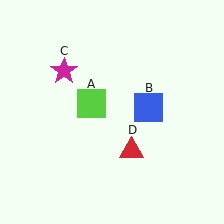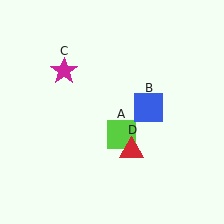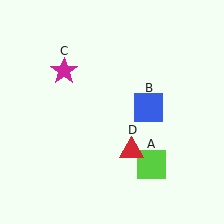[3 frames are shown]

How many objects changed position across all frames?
1 object changed position: lime square (object A).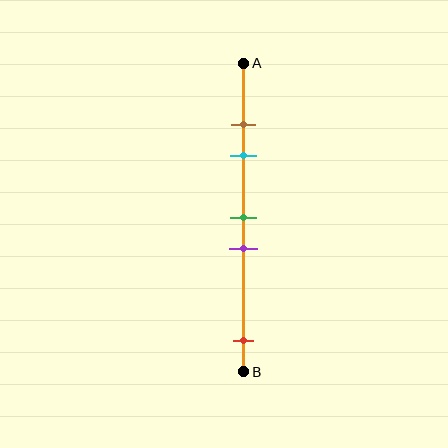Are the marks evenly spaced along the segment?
No, the marks are not evenly spaced.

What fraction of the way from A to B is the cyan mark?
The cyan mark is approximately 30% (0.3) of the way from A to B.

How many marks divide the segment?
There are 5 marks dividing the segment.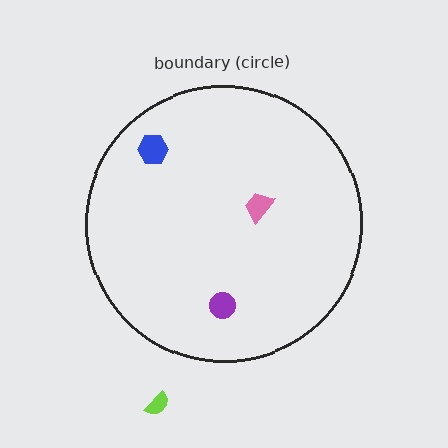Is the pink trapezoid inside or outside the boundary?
Inside.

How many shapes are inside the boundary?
3 inside, 1 outside.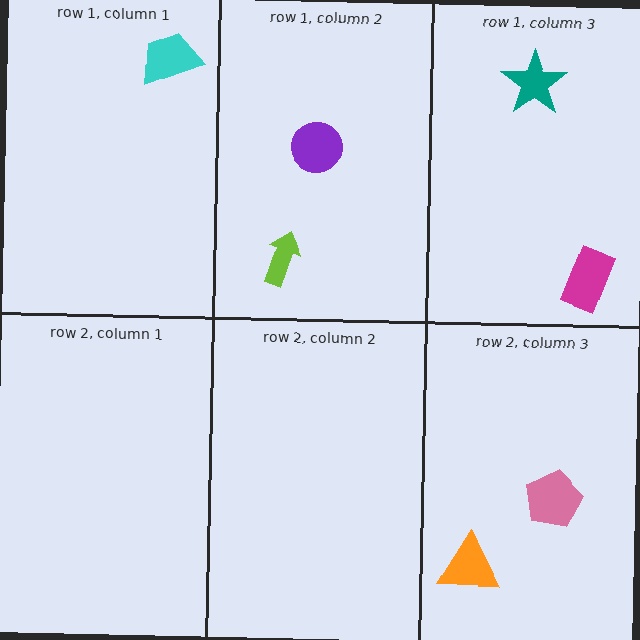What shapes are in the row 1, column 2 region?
The purple circle, the lime arrow.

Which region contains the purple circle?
The row 1, column 2 region.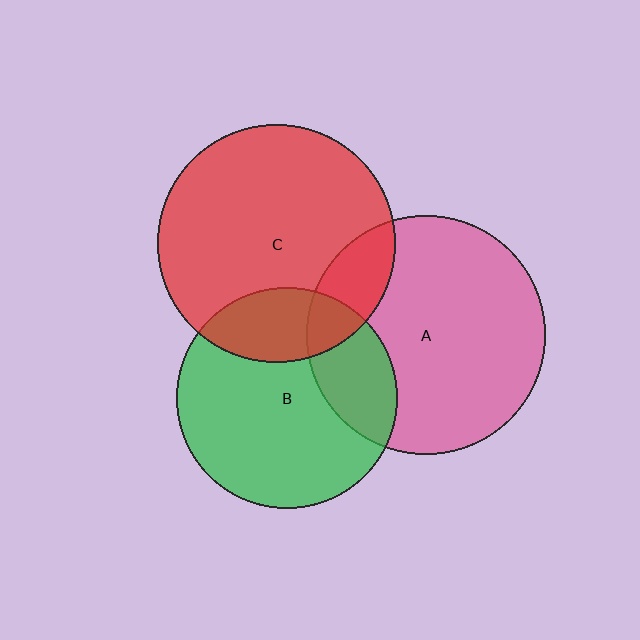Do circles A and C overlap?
Yes.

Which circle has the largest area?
Circle A (pink).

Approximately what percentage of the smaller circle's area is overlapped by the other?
Approximately 15%.